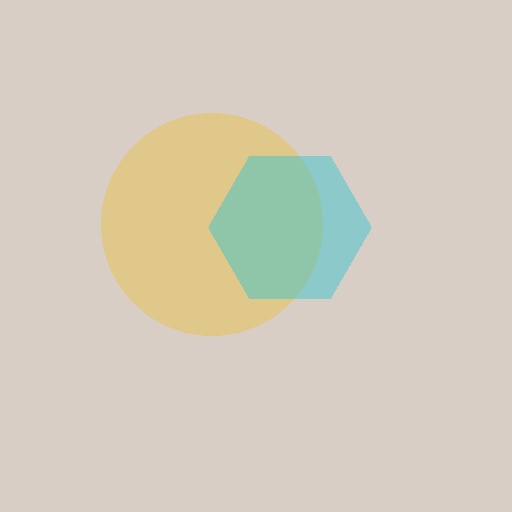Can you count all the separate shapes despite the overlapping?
Yes, there are 2 separate shapes.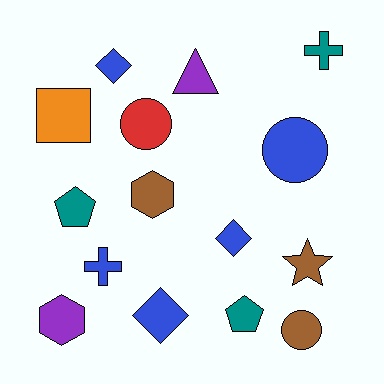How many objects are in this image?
There are 15 objects.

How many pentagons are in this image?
There are 2 pentagons.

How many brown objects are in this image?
There are 3 brown objects.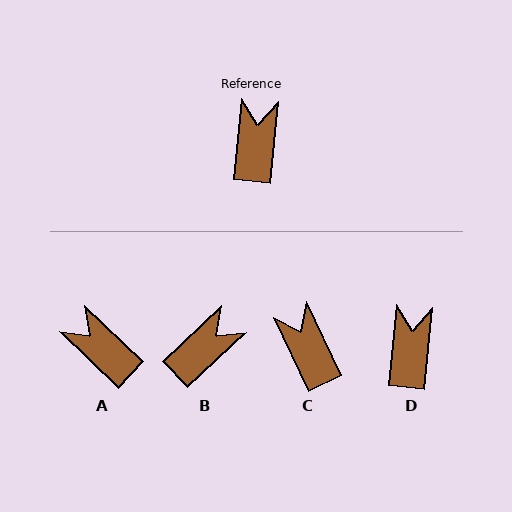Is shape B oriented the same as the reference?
No, it is off by about 41 degrees.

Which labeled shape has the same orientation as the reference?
D.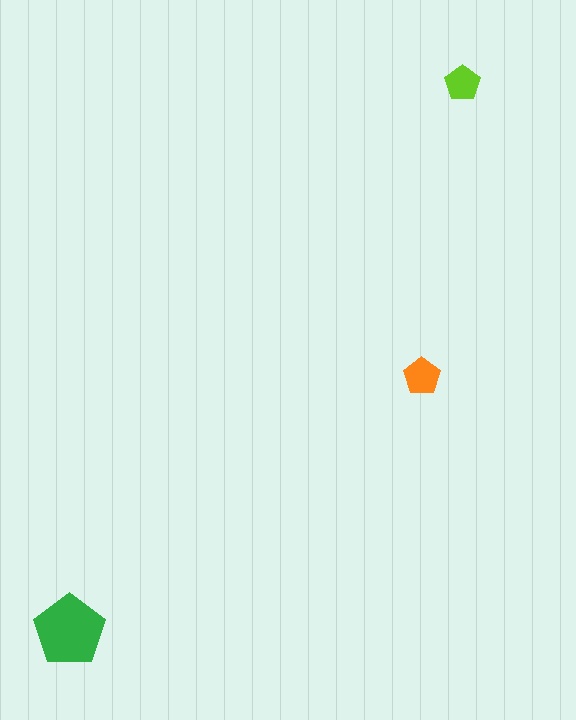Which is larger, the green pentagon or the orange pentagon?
The green one.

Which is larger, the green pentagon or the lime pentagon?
The green one.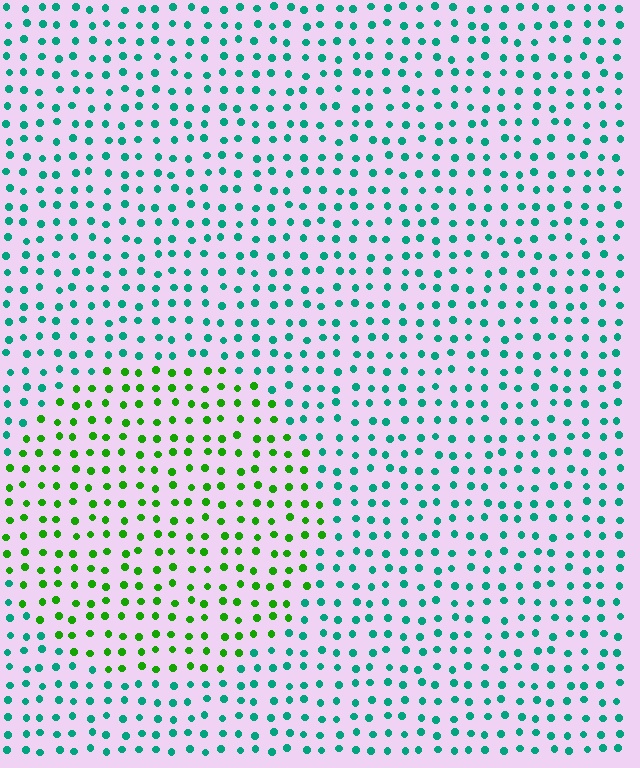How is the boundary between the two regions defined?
The boundary is defined purely by a slight shift in hue (about 53 degrees). Spacing, size, and orientation are identical on both sides.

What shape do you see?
I see a circle.